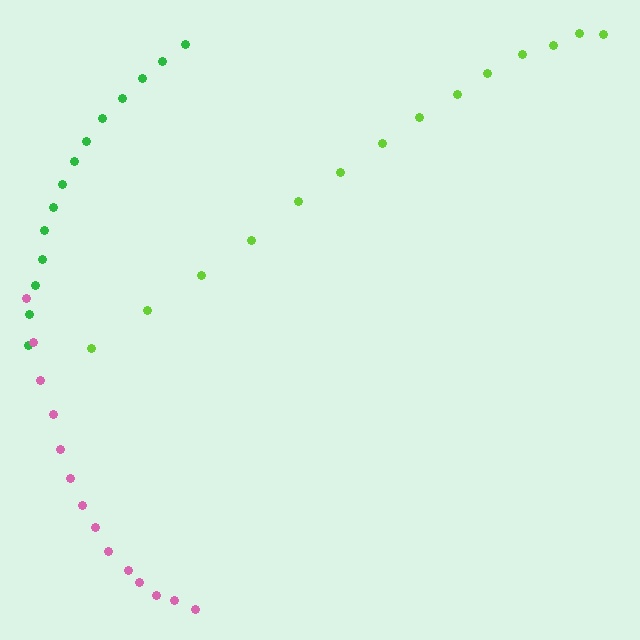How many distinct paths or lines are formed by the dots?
There are 3 distinct paths.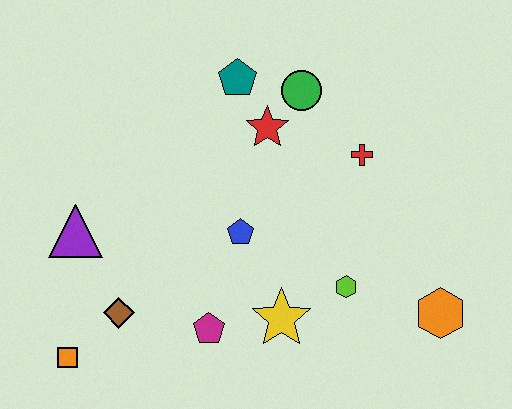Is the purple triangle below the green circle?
Yes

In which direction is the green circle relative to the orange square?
The green circle is above the orange square.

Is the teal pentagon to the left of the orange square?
No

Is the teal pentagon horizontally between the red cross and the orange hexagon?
No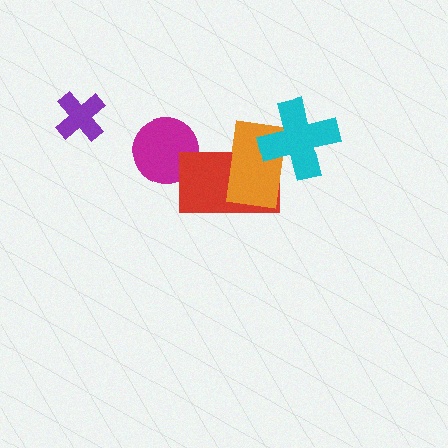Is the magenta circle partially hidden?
Yes, it is partially covered by another shape.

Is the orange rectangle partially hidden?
Yes, it is partially covered by another shape.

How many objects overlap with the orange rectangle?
2 objects overlap with the orange rectangle.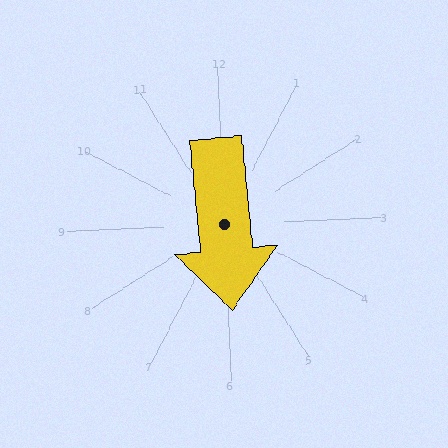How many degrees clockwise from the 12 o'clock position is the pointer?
Approximately 177 degrees.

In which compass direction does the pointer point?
South.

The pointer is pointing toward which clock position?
Roughly 6 o'clock.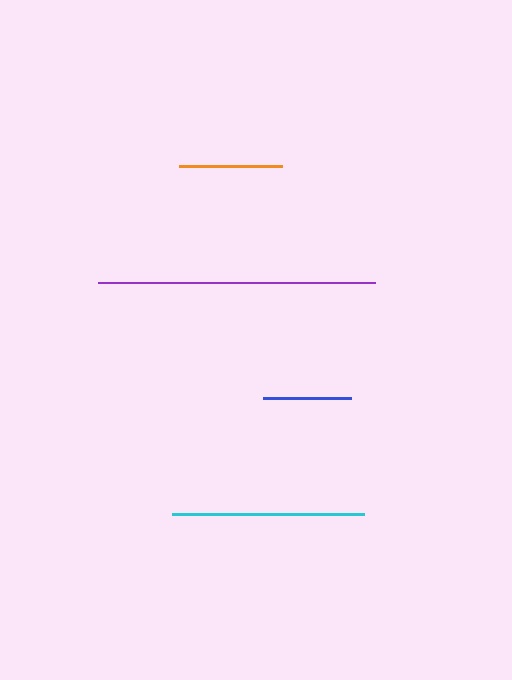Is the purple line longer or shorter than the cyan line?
The purple line is longer than the cyan line.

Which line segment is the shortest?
The blue line is the shortest at approximately 88 pixels.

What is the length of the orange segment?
The orange segment is approximately 102 pixels long.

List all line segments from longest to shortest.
From longest to shortest: purple, cyan, orange, blue.